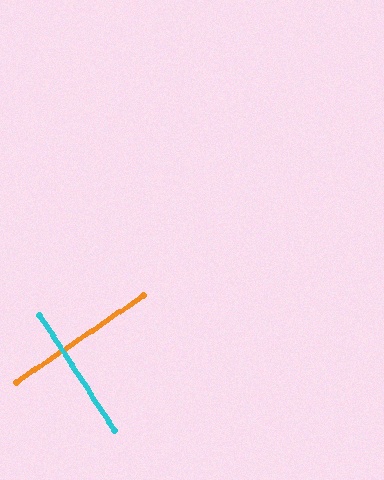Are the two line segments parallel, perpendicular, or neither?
Perpendicular — they meet at approximately 89°.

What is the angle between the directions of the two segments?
Approximately 89 degrees.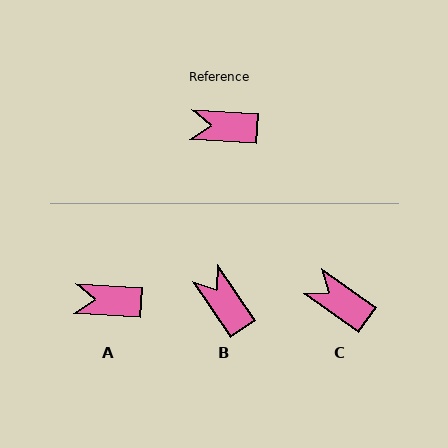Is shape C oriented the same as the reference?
No, it is off by about 31 degrees.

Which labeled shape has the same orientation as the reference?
A.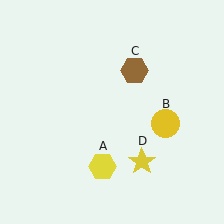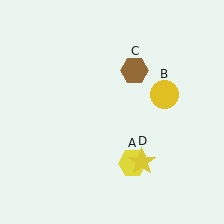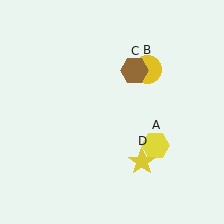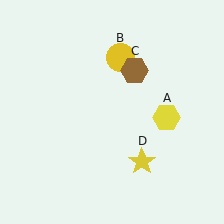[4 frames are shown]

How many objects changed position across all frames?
2 objects changed position: yellow hexagon (object A), yellow circle (object B).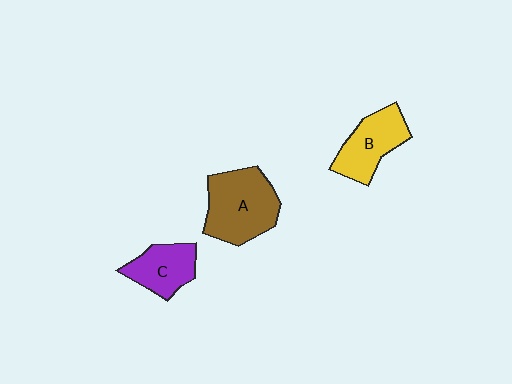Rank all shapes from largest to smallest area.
From largest to smallest: A (brown), B (yellow), C (purple).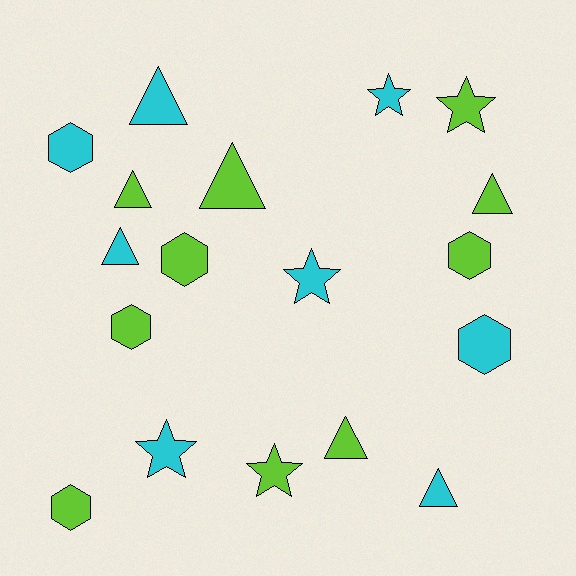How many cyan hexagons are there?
There are 2 cyan hexagons.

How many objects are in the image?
There are 18 objects.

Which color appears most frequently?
Lime, with 10 objects.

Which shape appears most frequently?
Triangle, with 7 objects.